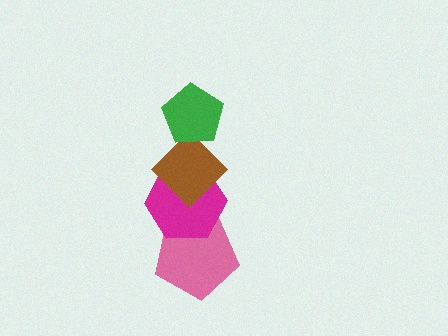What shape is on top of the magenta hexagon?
The brown diamond is on top of the magenta hexagon.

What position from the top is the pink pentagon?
The pink pentagon is 4th from the top.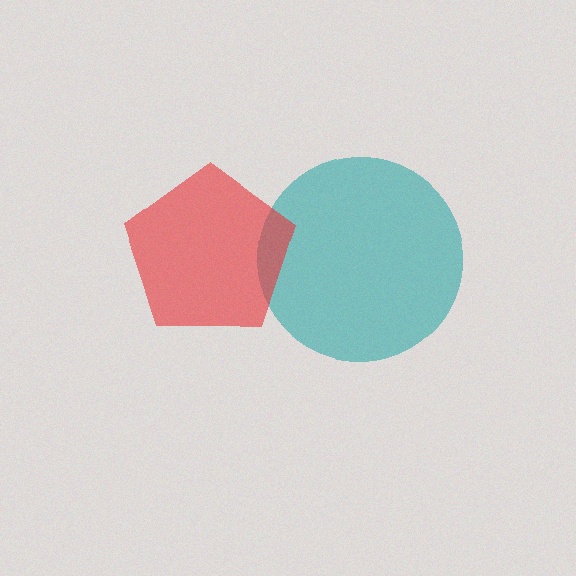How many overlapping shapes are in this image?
There are 2 overlapping shapes in the image.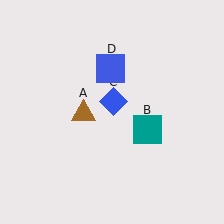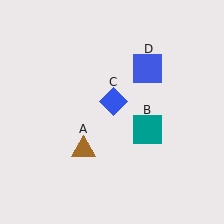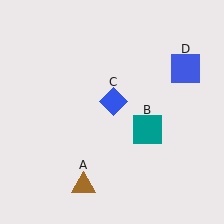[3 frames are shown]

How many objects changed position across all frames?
2 objects changed position: brown triangle (object A), blue square (object D).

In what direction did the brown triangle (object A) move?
The brown triangle (object A) moved down.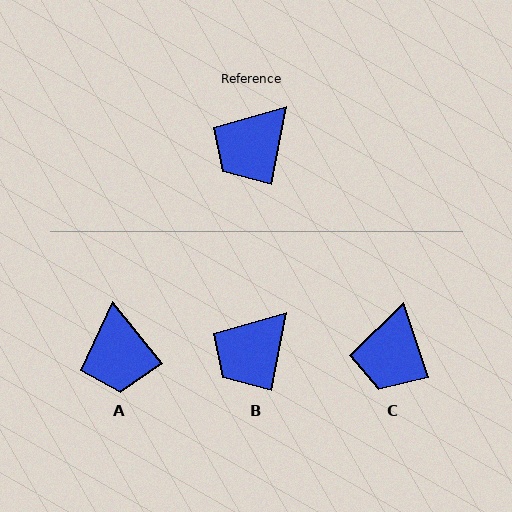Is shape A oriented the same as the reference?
No, it is off by about 50 degrees.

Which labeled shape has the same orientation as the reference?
B.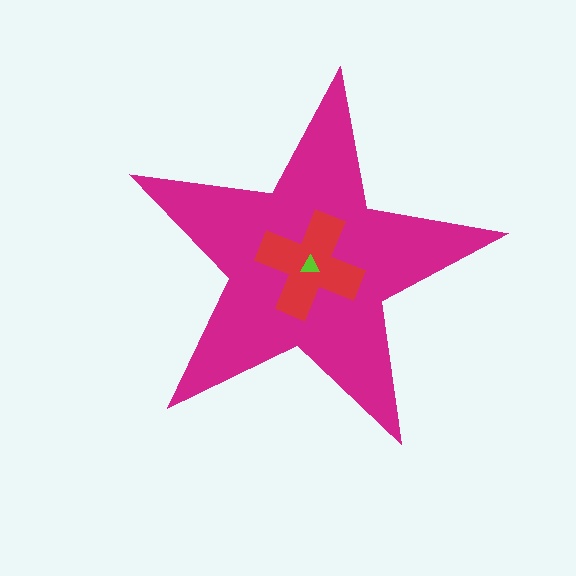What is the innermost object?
The lime triangle.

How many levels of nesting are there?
3.